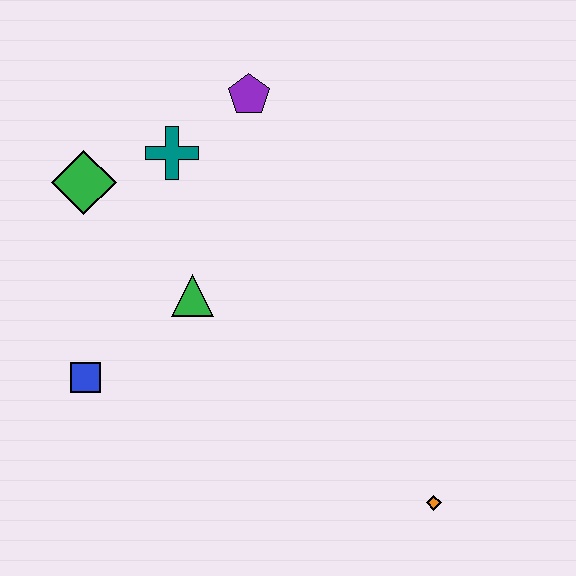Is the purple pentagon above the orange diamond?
Yes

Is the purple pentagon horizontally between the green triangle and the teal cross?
No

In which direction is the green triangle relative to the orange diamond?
The green triangle is to the left of the orange diamond.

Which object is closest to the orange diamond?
The green triangle is closest to the orange diamond.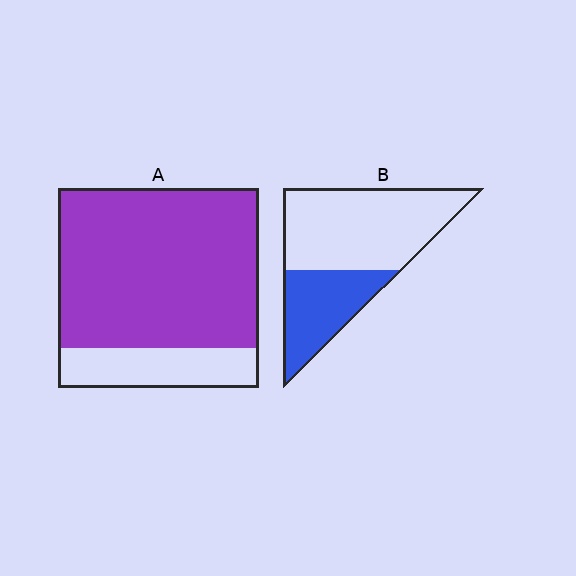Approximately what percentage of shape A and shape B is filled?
A is approximately 80% and B is approximately 35%.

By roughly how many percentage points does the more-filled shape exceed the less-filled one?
By roughly 45 percentage points (A over B).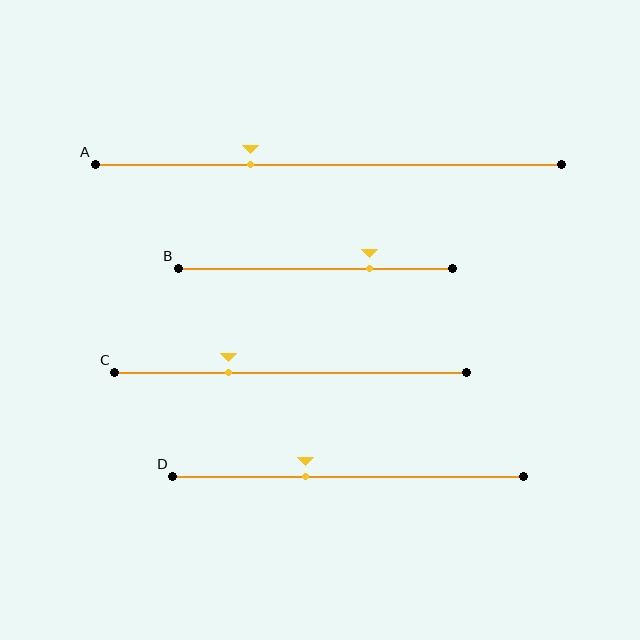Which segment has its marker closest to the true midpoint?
Segment D has its marker closest to the true midpoint.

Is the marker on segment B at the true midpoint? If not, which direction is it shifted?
No, the marker on segment B is shifted to the right by about 20% of the segment length.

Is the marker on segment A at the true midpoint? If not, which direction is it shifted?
No, the marker on segment A is shifted to the left by about 17% of the segment length.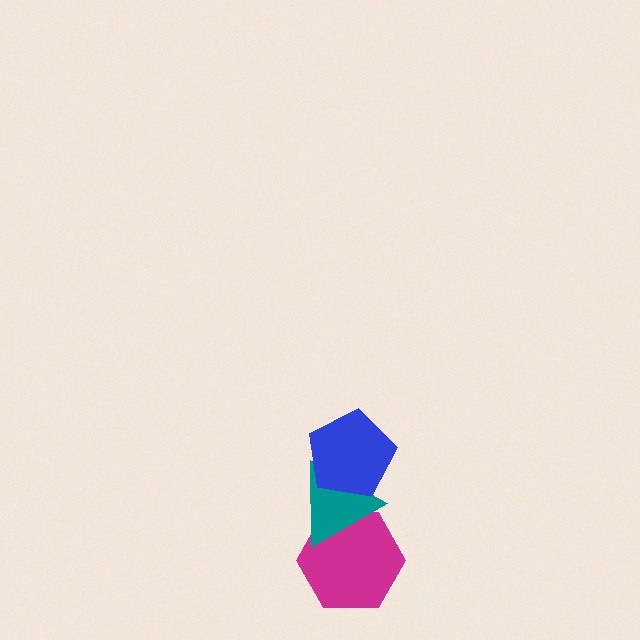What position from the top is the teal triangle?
The teal triangle is 2nd from the top.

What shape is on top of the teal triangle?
The blue pentagon is on top of the teal triangle.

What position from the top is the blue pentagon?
The blue pentagon is 1st from the top.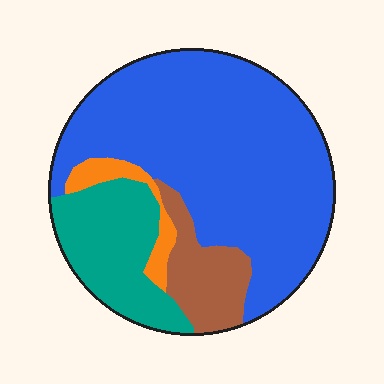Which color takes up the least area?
Orange, at roughly 5%.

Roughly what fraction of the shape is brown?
Brown covers around 10% of the shape.